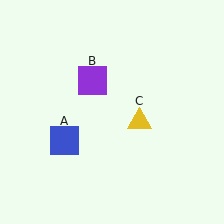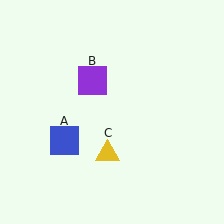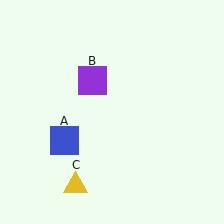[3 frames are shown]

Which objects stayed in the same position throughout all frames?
Blue square (object A) and purple square (object B) remained stationary.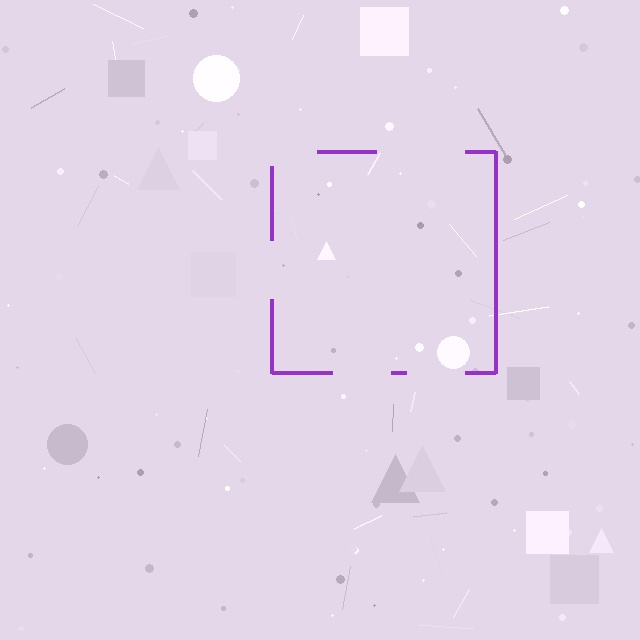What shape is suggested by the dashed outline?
The dashed outline suggests a square.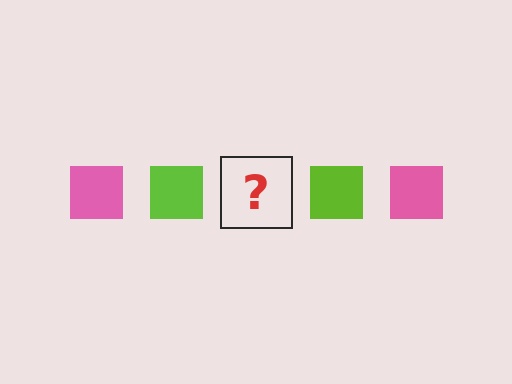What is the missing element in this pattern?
The missing element is a pink square.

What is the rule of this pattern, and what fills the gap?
The rule is that the pattern cycles through pink, lime squares. The gap should be filled with a pink square.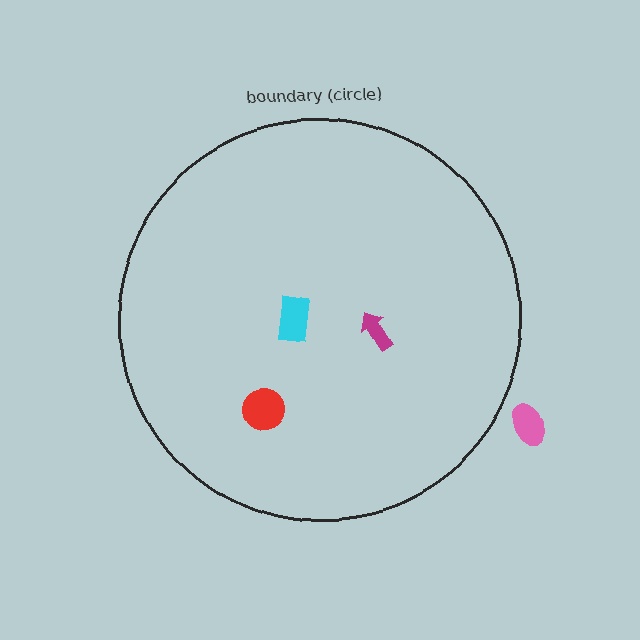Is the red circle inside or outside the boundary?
Inside.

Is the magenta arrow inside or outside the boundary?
Inside.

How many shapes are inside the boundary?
3 inside, 1 outside.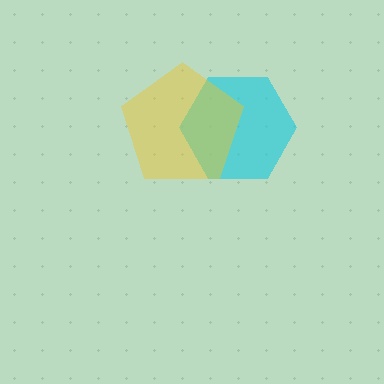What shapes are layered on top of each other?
The layered shapes are: a cyan hexagon, a yellow pentagon.